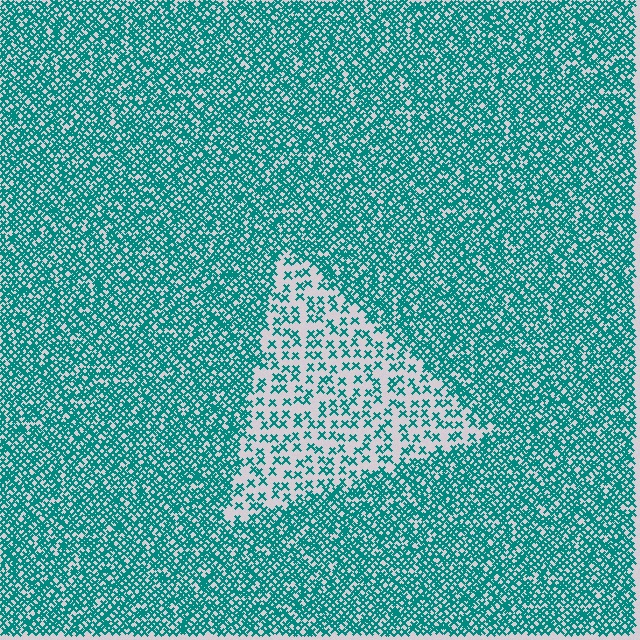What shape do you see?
I see a triangle.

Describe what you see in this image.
The image contains small teal elements arranged at two different densities. A triangle-shaped region is visible where the elements are less densely packed than the surrounding area.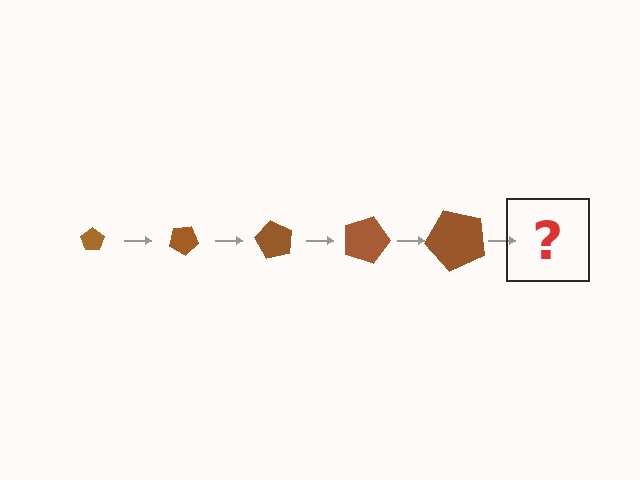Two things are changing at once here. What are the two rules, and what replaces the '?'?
The two rules are that the pentagon grows larger each step and it rotates 30 degrees each step. The '?' should be a pentagon, larger than the previous one and rotated 150 degrees from the start.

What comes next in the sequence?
The next element should be a pentagon, larger than the previous one and rotated 150 degrees from the start.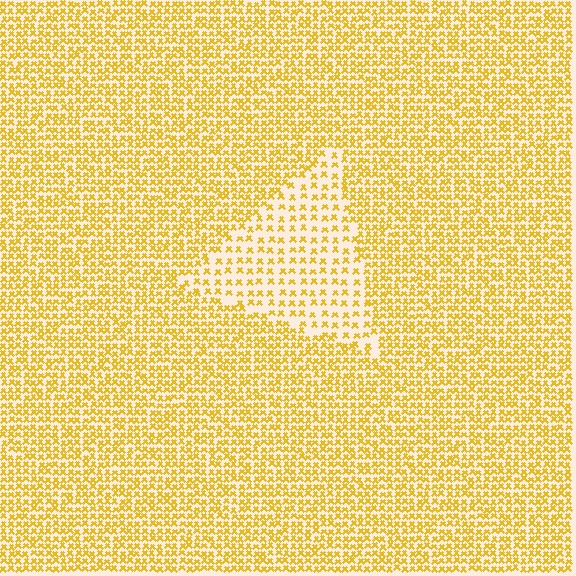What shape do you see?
I see a triangle.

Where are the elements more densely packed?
The elements are more densely packed outside the triangle boundary.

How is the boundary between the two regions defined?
The boundary is defined by a change in element density (approximately 2.0x ratio). All elements are the same color, size, and shape.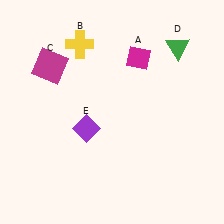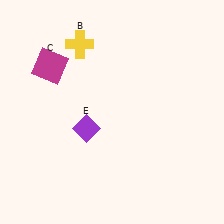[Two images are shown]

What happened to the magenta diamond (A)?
The magenta diamond (A) was removed in Image 2. It was in the top-right area of Image 1.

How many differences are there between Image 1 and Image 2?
There are 2 differences between the two images.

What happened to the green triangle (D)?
The green triangle (D) was removed in Image 2. It was in the top-right area of Image 1.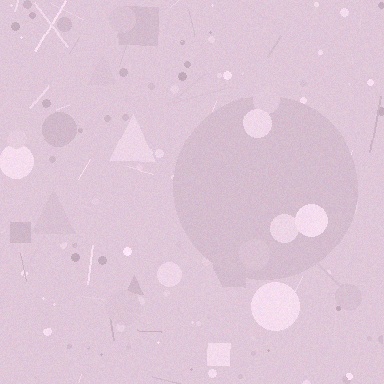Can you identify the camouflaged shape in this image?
The camouflaged shape is a circle.